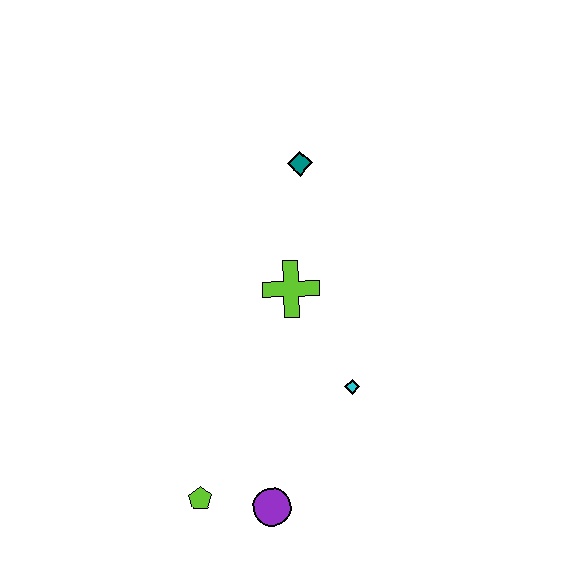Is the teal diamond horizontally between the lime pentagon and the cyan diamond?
Yes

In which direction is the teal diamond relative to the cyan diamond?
The teal diamond is above the cyan diamond.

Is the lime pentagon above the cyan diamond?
No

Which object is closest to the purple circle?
The lime pentagon is closest to the purple circle.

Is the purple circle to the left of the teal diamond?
Yes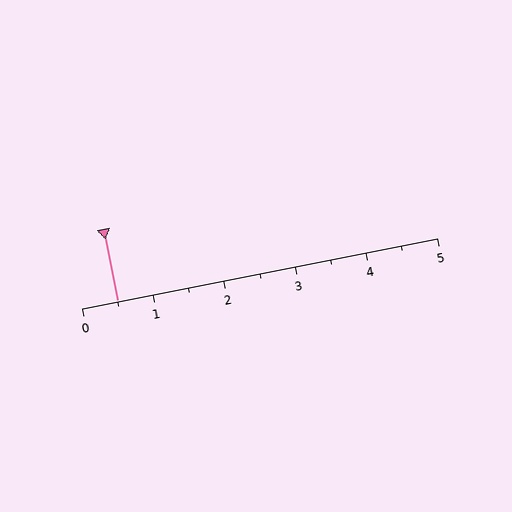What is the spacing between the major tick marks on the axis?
The major ticks are spaced 1 apart.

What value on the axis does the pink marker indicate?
The marker indicates approximately 0.5.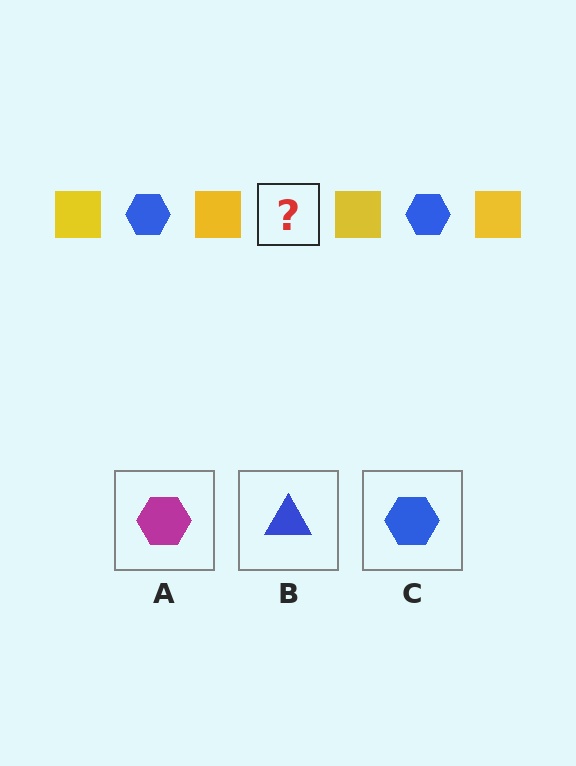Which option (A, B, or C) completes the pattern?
C.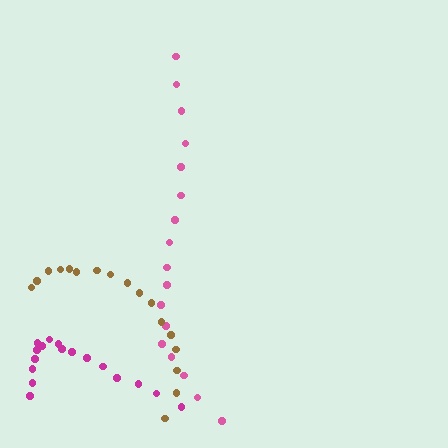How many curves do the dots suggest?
There are 3 distinct paths.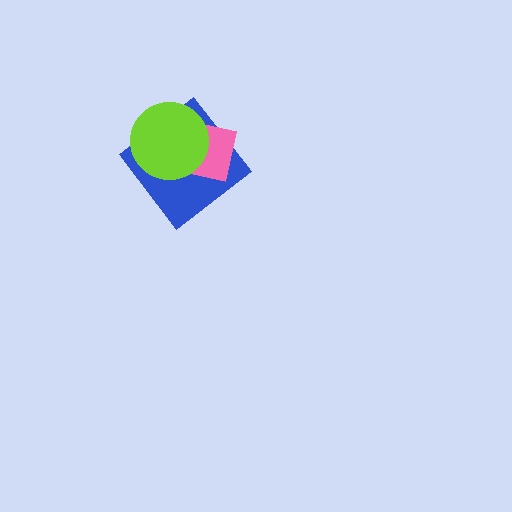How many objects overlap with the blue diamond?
2 objects overlap with the blue diamond.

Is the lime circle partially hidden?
No, no other shape covers it.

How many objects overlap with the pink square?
2 objects overlap with the pink square.